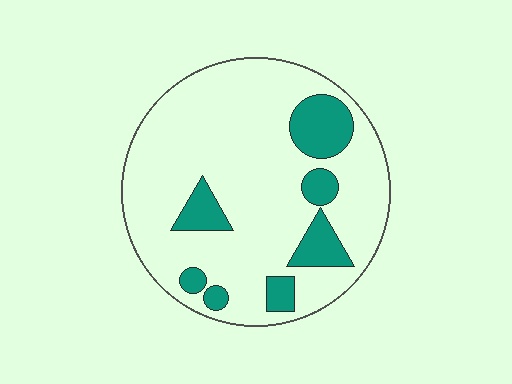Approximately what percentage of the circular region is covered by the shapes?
Approximately 20%.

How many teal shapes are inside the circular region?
7.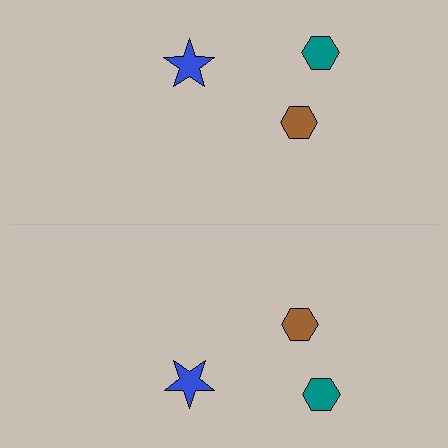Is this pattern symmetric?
Yes, this pattern has bilateral (reflection) symmetry.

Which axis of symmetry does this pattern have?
The pattern has a horizontal axis of symmetry running through the center of the image.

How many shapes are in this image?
There are 6 shapes in this image.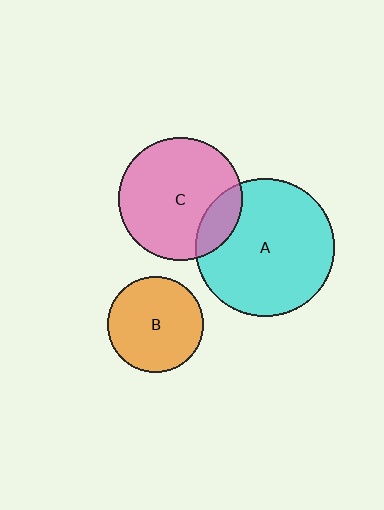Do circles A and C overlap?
Yes.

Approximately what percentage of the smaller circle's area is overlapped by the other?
Approximately 15%.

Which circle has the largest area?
Circle A (cyan).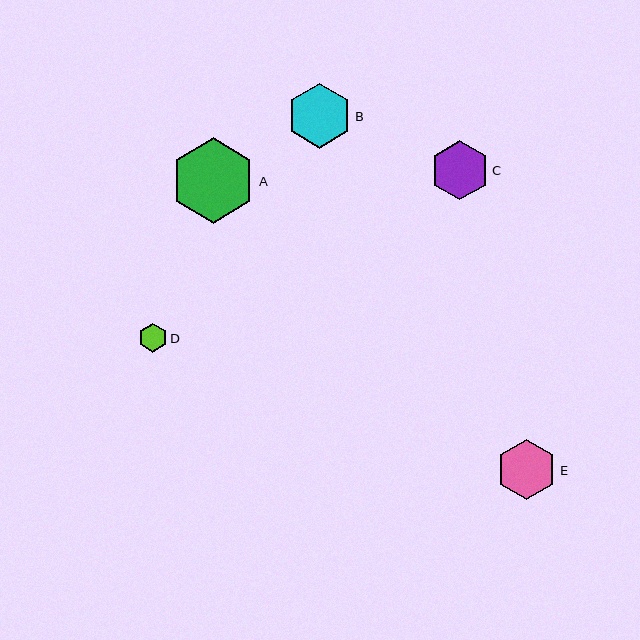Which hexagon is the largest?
Hexagon A is the largest with a size of approximately 85 pixels.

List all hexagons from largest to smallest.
From largest to smallest: A, B, E, C, D.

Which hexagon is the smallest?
Hexagon D is the smallest with a size of approximately 29 pixels.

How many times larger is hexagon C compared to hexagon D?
Hexagon C is approximately 2.0 times the size of hexagon D.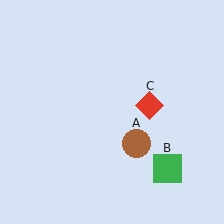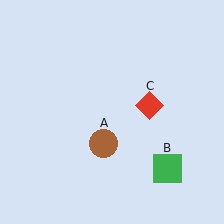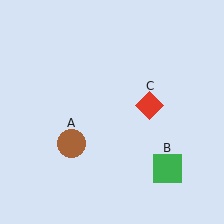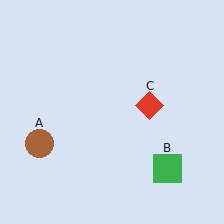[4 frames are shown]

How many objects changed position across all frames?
1 object changed position: brown circle (object A).